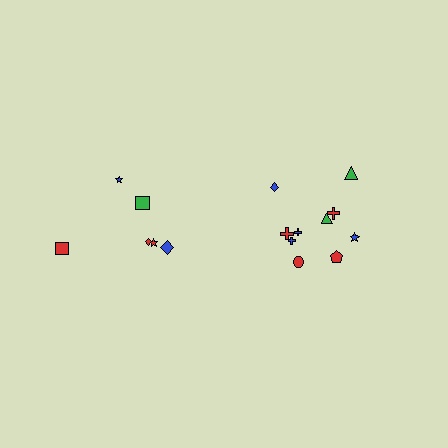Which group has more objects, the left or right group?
The right group.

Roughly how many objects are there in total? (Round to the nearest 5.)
Roughly 15 objects in total.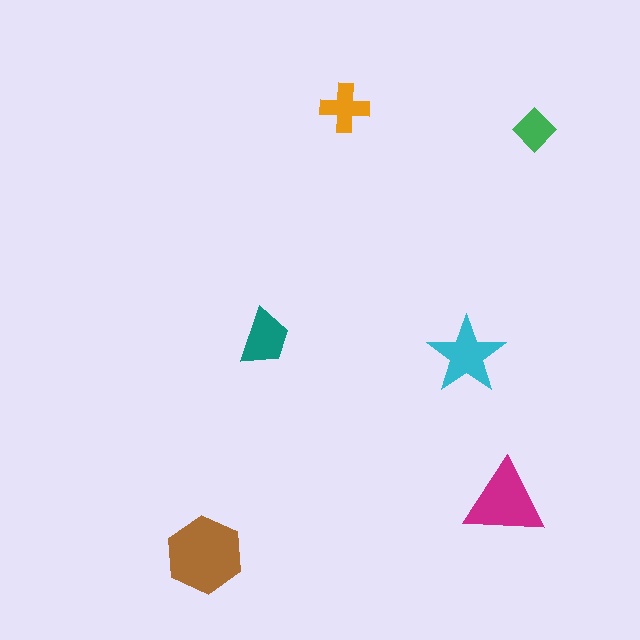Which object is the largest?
The brown hexagon.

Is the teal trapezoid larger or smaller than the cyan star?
Smaller.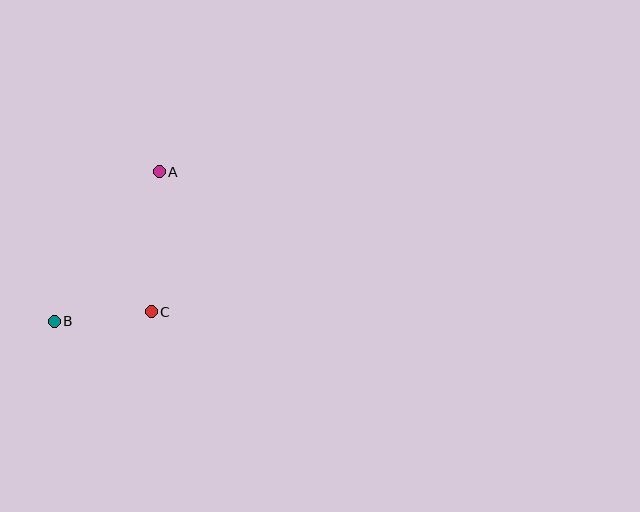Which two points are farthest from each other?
Points A and B are farthest from each other.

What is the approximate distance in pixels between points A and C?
The distance between A and C is approximately 140 pixels.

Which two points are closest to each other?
Points B and C are closest to each other.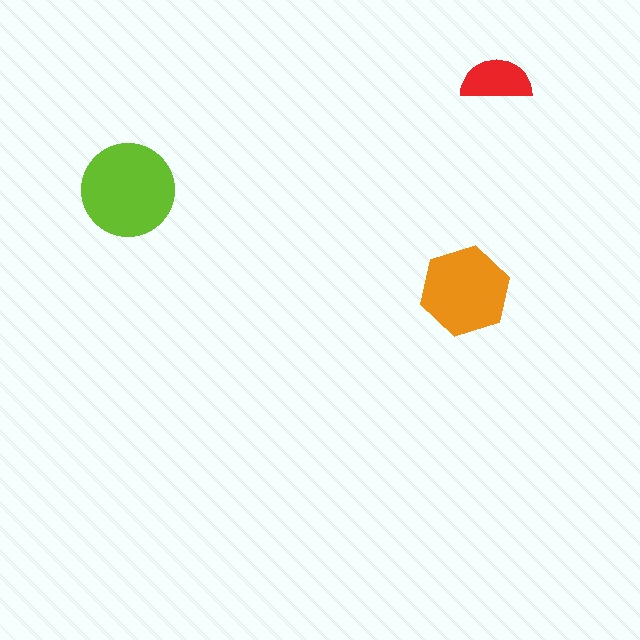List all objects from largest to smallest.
The lime circle, the orange hexagon, the red semicircle.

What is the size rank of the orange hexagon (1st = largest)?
2nd.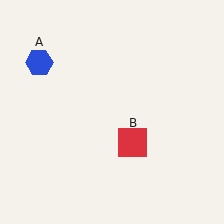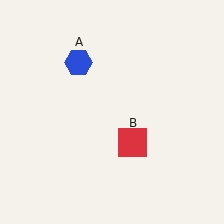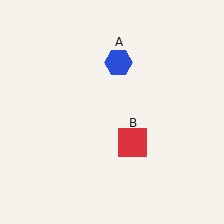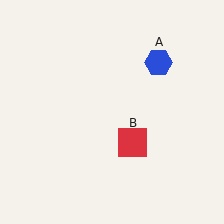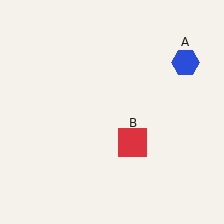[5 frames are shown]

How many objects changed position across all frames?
1 object changed position: blue hexagon (object A).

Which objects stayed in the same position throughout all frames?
Red square (object B) remained stationary.